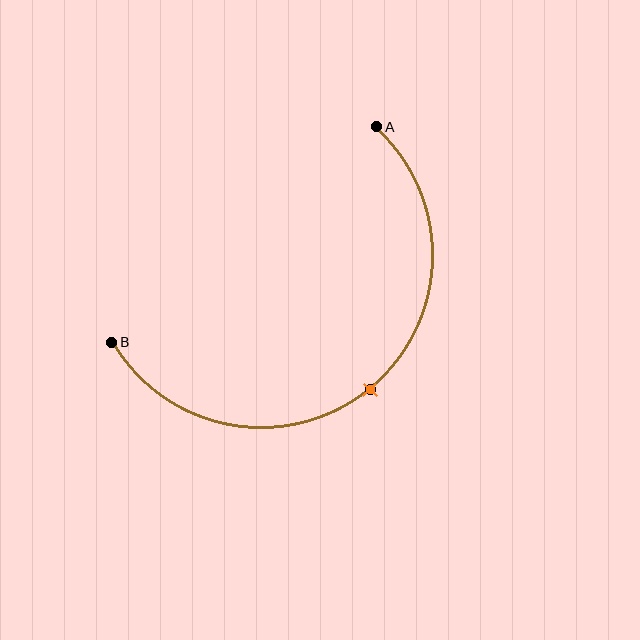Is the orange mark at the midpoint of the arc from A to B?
Yes. The orange mark lies on the arc at equal arc-length from both A and B — it is the arc midpoint.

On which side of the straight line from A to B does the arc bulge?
The arc bulges below and to the right of the straight line connecting A and B.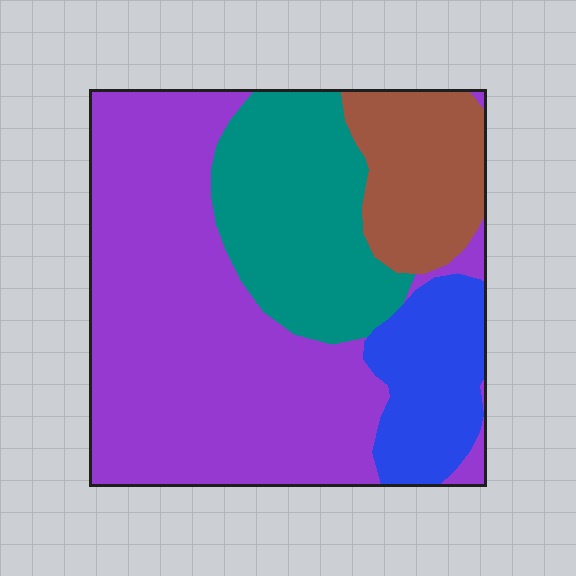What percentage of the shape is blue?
Blue covers around 15% of the shape.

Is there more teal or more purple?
Purple.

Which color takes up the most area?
Purple, at roughly 50%.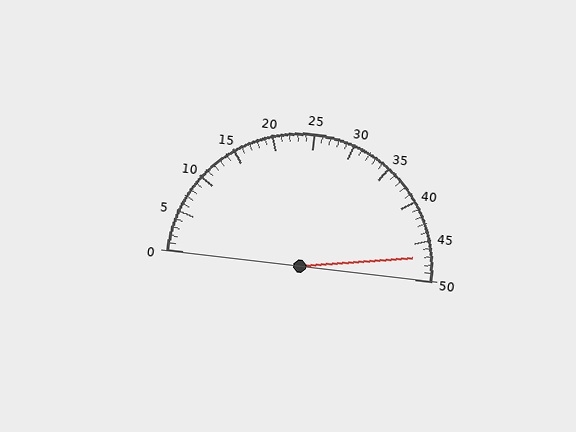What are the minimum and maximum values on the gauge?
The gauge ranges from 0 to 50.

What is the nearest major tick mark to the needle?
The nearest major tick mark is 45.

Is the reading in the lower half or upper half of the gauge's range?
The reading is in the upper half of the range (0 to 50).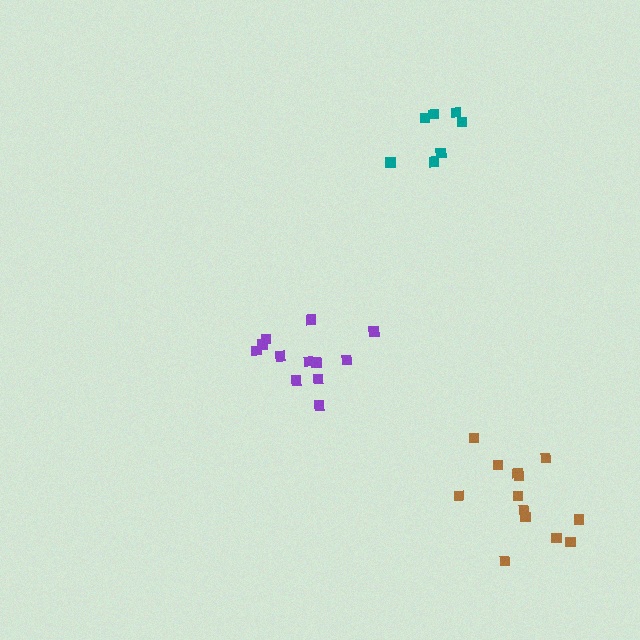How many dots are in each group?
Group 1: 7 dots, Group 2: 12 dots, Group 3: 13 dots (32 total).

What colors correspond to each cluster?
The clusters are colored: teal, purple, brown.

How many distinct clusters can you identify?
There are 3 distinct clusters.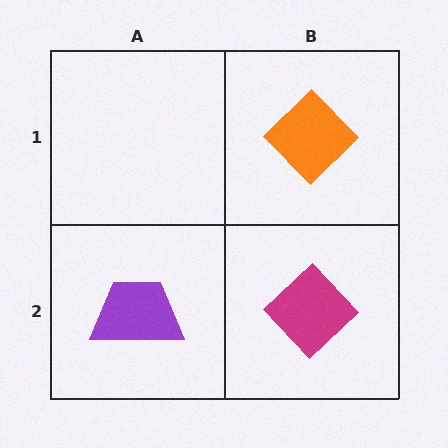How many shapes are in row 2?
2 shapes.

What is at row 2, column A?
A purple trapezoid.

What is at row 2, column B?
A magenta diamond.